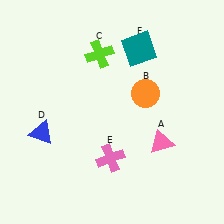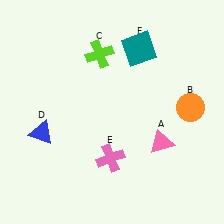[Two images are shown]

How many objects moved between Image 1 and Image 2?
1 object moved between the two images.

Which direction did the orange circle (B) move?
The orange circle (B) moved right.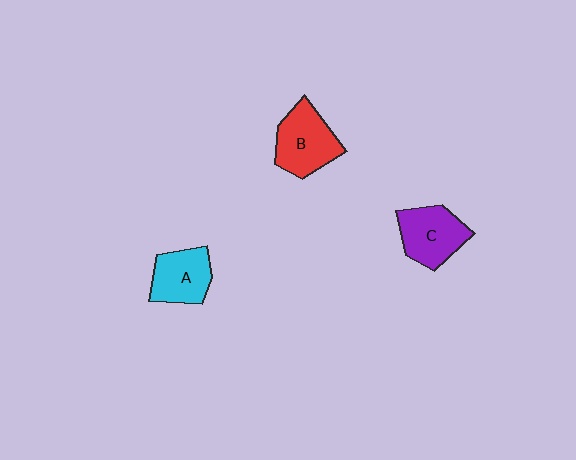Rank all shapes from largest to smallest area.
From largest to smallest: B (red), C (purple), A (cyan).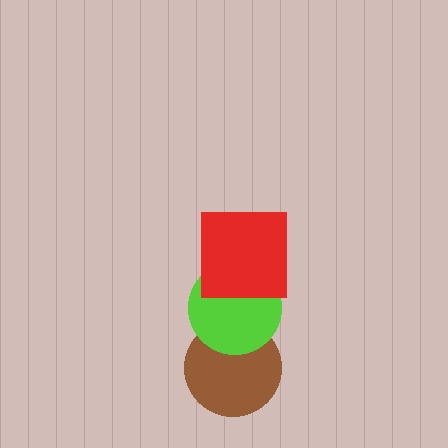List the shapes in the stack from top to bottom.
From top to bottom: the red square, the lime circle, the brown circle.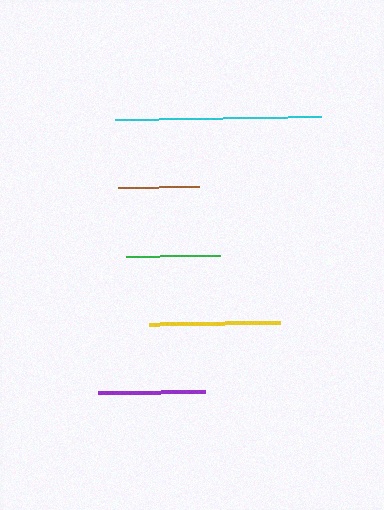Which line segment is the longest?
The cyan line is the longest at approximately 206 pixels.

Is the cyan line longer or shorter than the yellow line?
The cyan line is longer than the yellow line.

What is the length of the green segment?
The green segment is approximately 95 pixels long.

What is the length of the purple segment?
The purple segment is approximately 107 pixels long.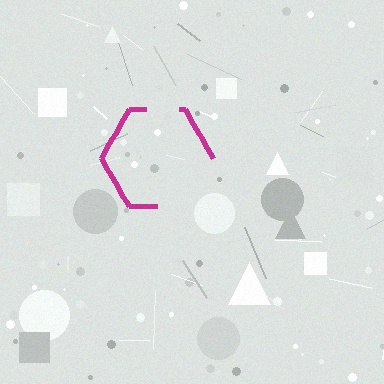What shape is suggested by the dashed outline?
The dashed outline suggests a hexagon.